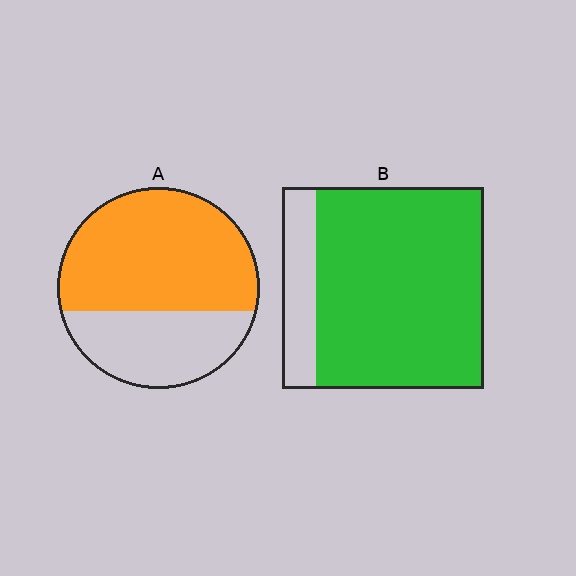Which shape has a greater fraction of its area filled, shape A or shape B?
Shape B.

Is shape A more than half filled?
Yes.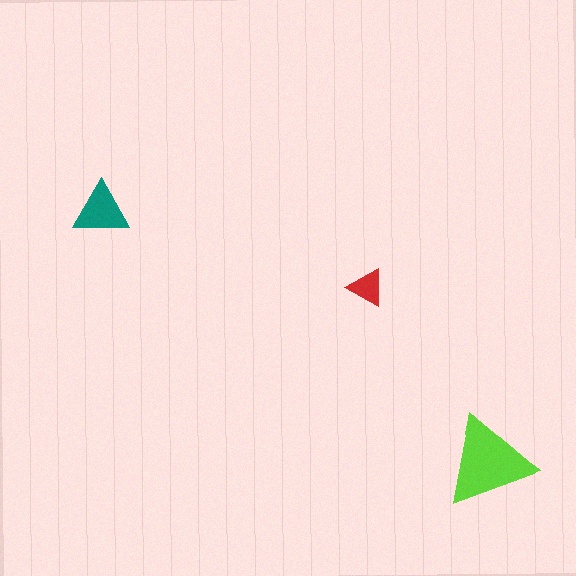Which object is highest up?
The teal triangle is topmost.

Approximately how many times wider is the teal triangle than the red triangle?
About 1.5 times wider.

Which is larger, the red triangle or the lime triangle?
The lime one.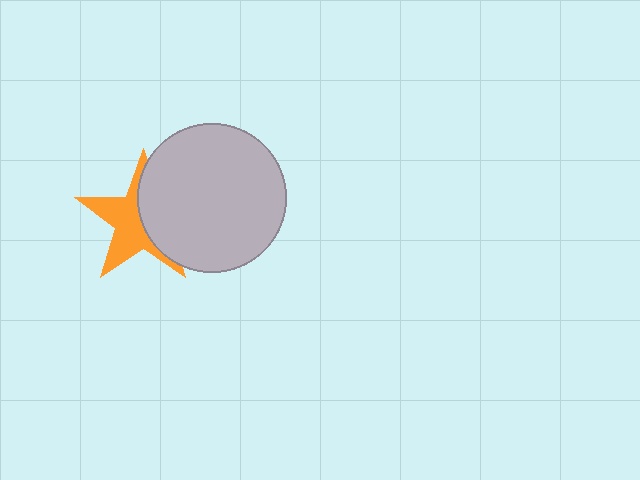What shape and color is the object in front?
The object in front is a light gray circle.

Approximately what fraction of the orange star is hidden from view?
Roughly 46% of the orange star is hidden behind the light gray circle.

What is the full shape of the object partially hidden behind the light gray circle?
The partially hidden object is an orange star.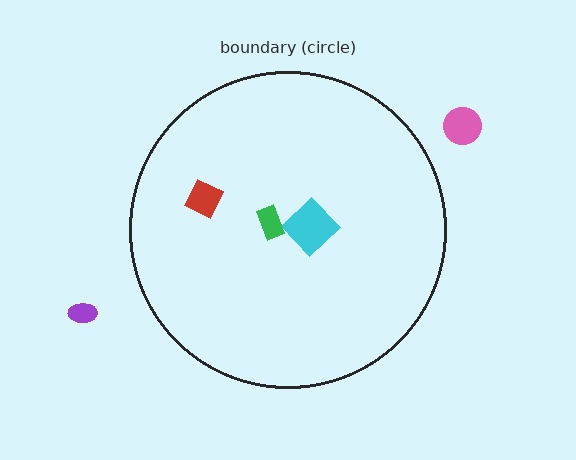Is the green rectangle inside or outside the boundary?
Inside.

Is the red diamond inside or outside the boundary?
Inside.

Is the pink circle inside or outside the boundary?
Outside.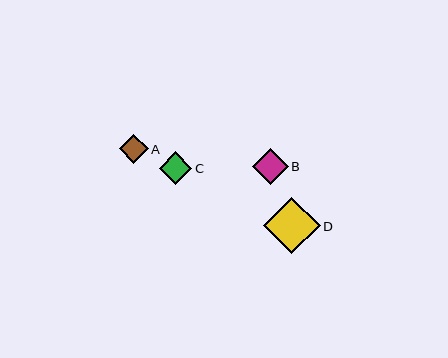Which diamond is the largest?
Diamond D is the largest with a size of approximately 57 pixels.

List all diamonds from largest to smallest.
From largest to smallest: D, B, C, A.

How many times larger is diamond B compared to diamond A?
Diamond B is approximately 1.2 times the size of diamond A.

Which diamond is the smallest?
Diamond A is the smallest with a size of approximately 29 pixels.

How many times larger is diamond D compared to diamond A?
Diamond D is approximately 1.9 times the size of diamond A.